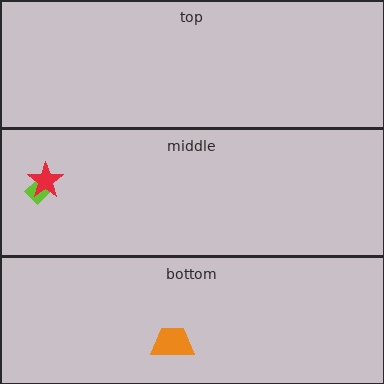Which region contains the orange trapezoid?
The bottom region.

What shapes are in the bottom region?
The orange trapezoid.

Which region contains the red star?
The middle region.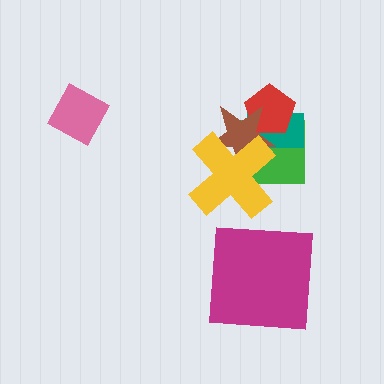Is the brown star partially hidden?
Yes, it is partially covered by another shape.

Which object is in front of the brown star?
The yellow cross is in front of the brown star.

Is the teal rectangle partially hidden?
Yes, it is partially covered by another shape.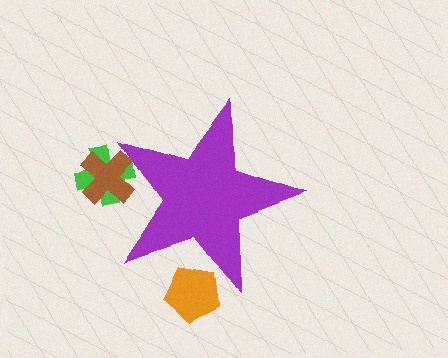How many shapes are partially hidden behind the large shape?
3 shapes are partially hidden.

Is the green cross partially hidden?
Yes, the green cross is partially hidden behind the purple star.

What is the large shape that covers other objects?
A purple star.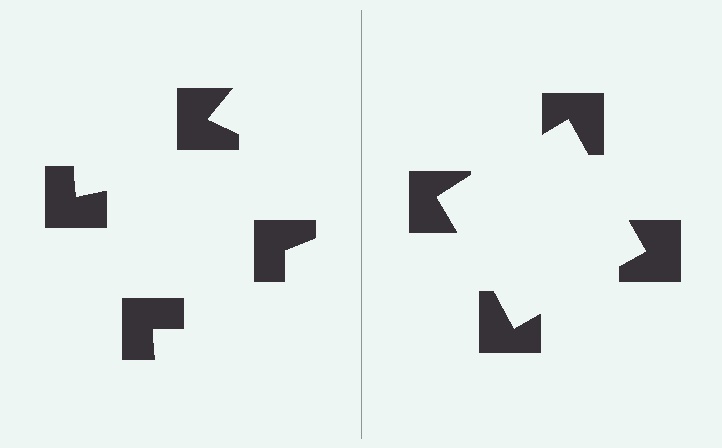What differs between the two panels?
The notched squares are positioned identically on both sides; only the wedge orientations differ. On the right they align to a square; on the left they are misaligned.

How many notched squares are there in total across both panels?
8 — 4 on each side.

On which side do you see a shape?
An illusory square appears on the right side. On the left side the wedge cuts are rotated, so no coherent shape forms.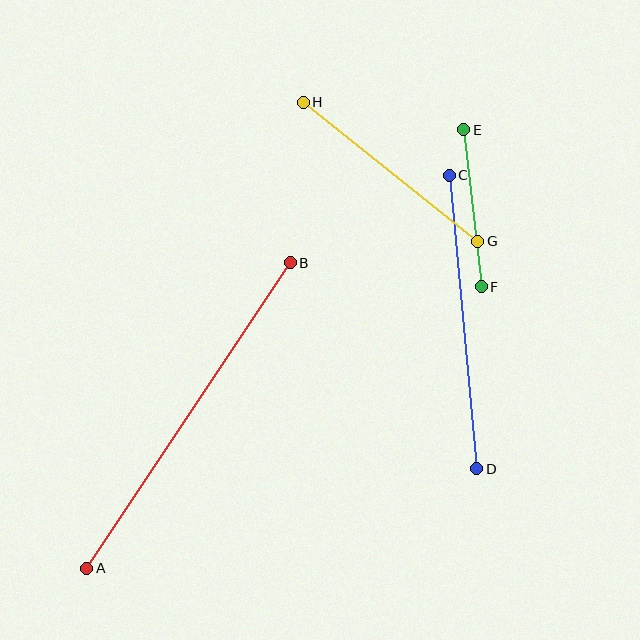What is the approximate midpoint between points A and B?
The midpoint is at approximately (188, 416) pixels.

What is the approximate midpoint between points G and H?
The midpoint is at approximately (391, 172) pixels.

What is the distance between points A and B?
The distance is approximately 368 pixels.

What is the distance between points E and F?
The distance is approximately 158 pixels.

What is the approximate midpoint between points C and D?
The midpoint is at approximately (463, 322) pixels.